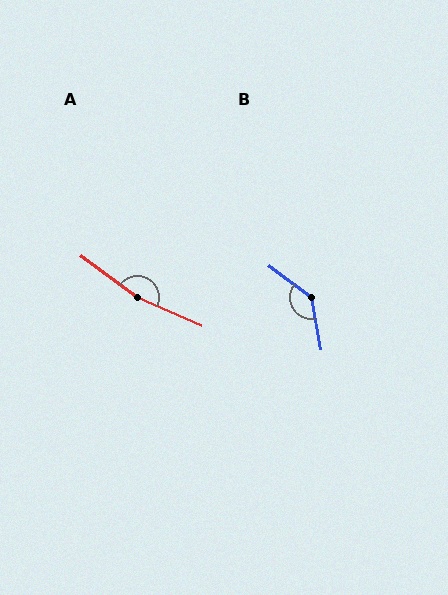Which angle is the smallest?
B, at approximately 137 degrees.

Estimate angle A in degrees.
Approximately 167 degrees.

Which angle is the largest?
A, at approximately 167 degrees.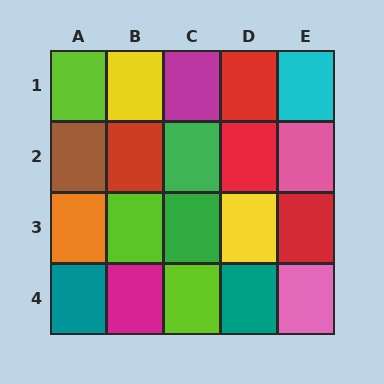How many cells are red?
4 cells are red.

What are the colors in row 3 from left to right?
Orange, lime, green, yellow, red.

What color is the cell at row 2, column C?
Green.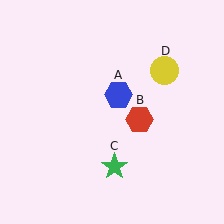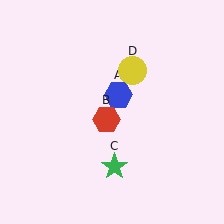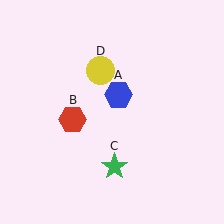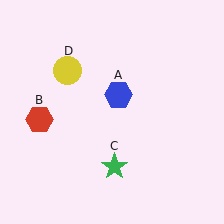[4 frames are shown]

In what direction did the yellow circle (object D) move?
The yellow circle (object D) moved left.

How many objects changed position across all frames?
2 objects changed position: red hexagon (object B), yellow circle (object D).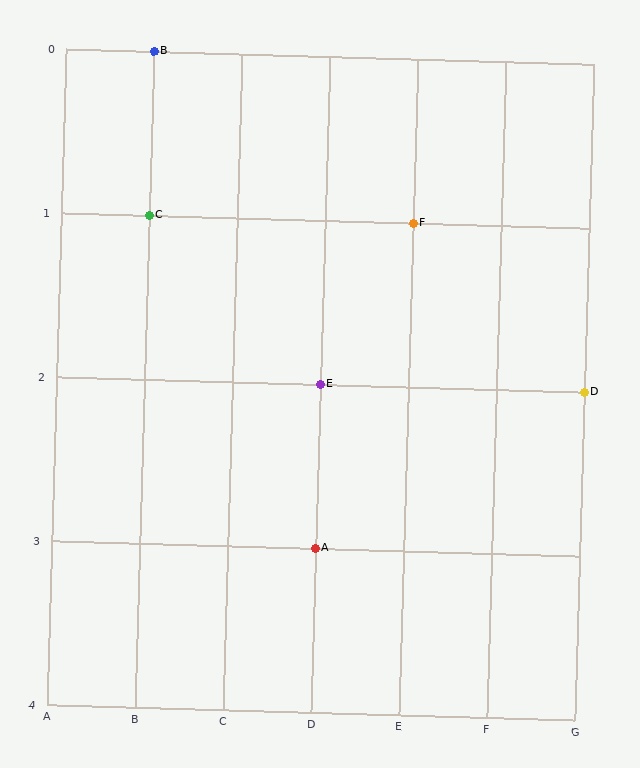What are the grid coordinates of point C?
Point C is at grid coordinates (B, 1).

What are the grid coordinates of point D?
Point D is at grid coordinates (G, 2).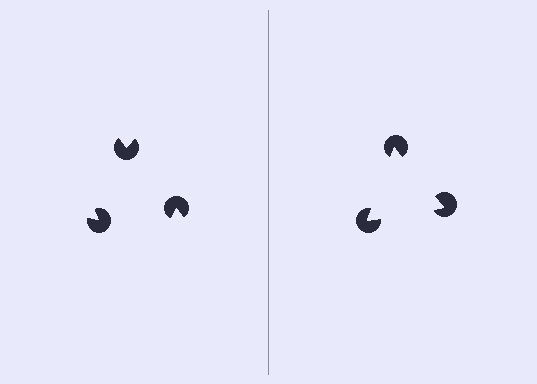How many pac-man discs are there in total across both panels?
6 — 3 on each side.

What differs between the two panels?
The pac-man discs are positioned identically on both sides; only the wedge orientations differ. On the right they align to a triangle; on the left they are misaligned.